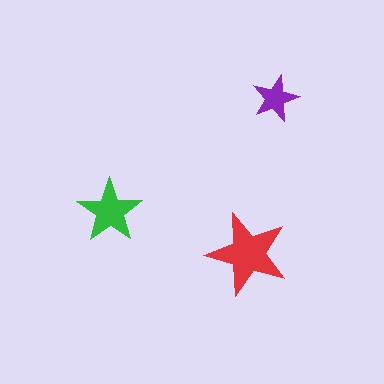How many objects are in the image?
There are 3 objects in the image.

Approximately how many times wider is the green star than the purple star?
About 1.5 times wider.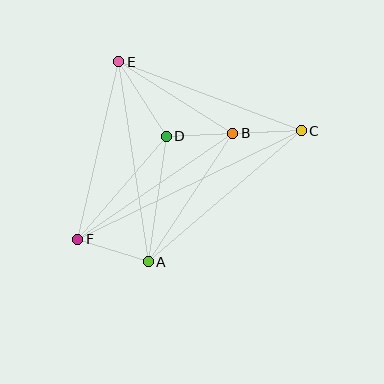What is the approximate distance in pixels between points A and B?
The distance between A and B is approximately 154 pixels.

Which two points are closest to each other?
Points B and D are closest to each other.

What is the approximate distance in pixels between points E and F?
The distance between E and F is approximately 182 pixels.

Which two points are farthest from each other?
Points C and F are farthest from each other.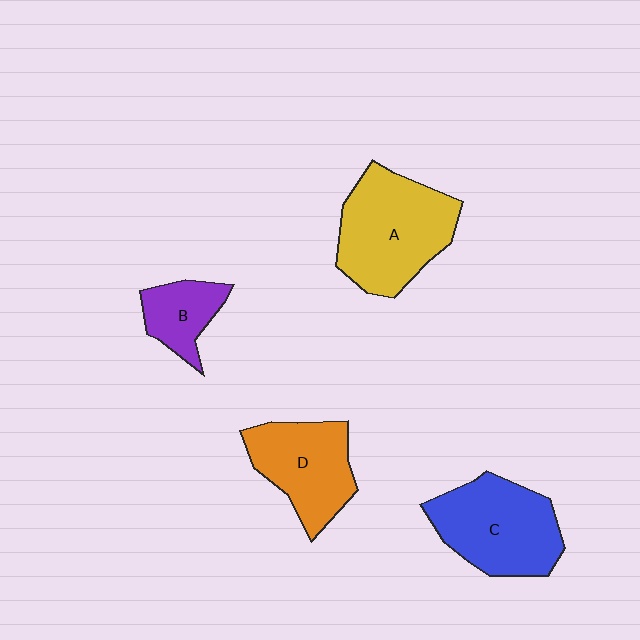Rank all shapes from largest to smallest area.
From largest to smallest: A (yellow), C (blue), D (orange), B (purple).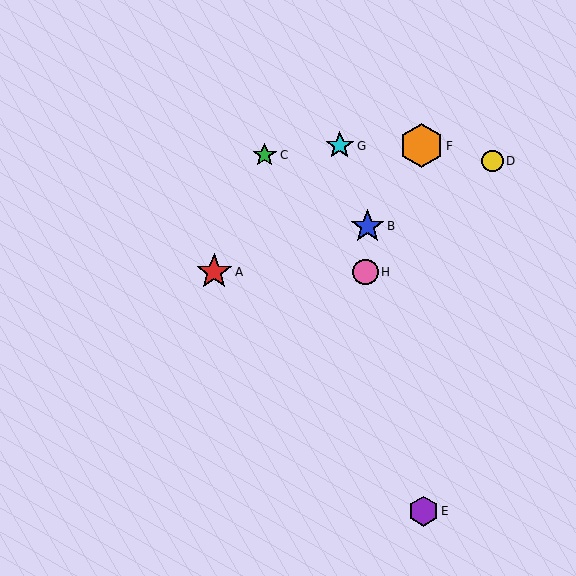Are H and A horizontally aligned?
Yes, both are at y≈272.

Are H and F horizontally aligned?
No, H is at y≈272 and F is at y≈146.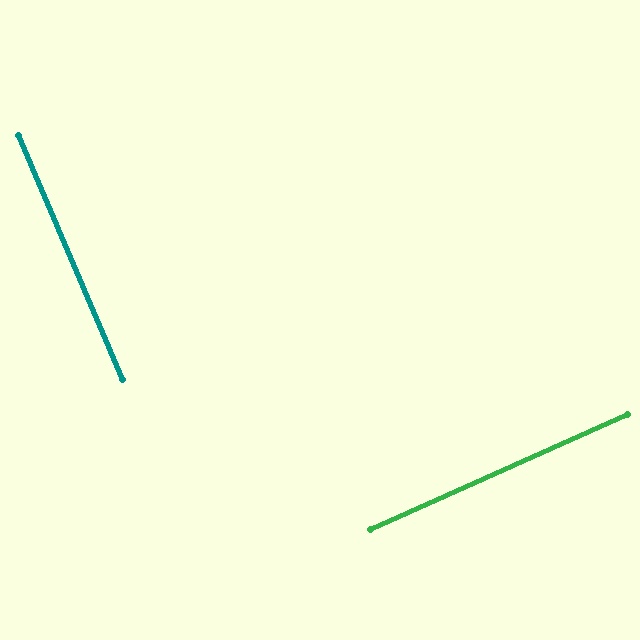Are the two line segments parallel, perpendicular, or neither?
Perpendicular — they meet at approximately 89°.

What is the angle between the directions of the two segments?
Approximately 89 degrees.